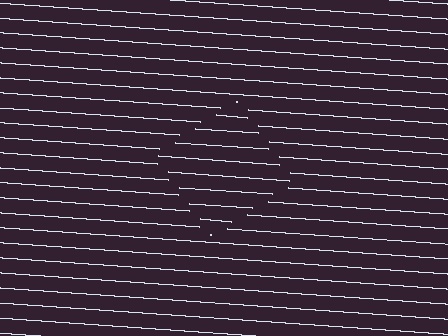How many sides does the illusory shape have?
4 sides — the line-ends trace a square.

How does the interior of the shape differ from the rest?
The interior of the shape contains the same grating, shifted by half a period — the contour is defined by the phase discontinuity where line-ends from the inner and outer gratings abut.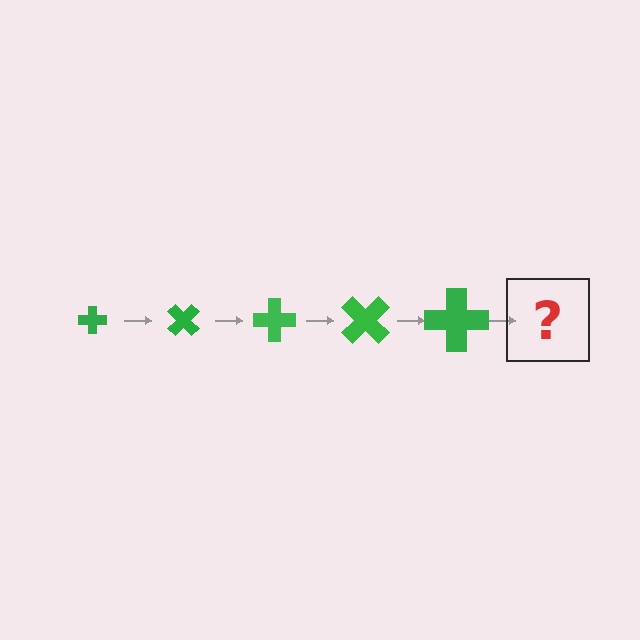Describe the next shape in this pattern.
It should be a cross, larger than the previous one and rotated 225 degrees from the start.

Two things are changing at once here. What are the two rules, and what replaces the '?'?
The two rules are that the cross grows larger each step and it rotates 45 degrees each step. The '?' should be a cross, larger than the previous one and rotated 225 degrees from the start.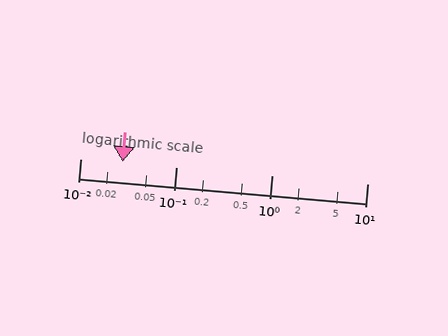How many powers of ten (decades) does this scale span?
The scale spans 3 decades, from 0.01 to 10.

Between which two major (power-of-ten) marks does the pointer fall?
The pointer is between 0.01 and 0.1.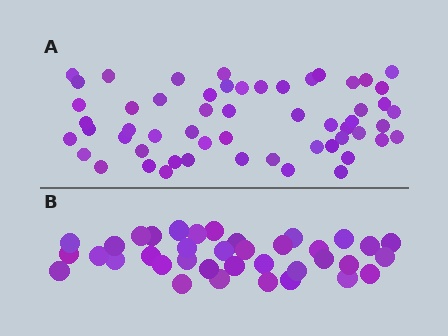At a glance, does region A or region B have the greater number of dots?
Region A (the top region) has more dots.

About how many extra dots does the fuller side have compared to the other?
Region A has approximately 20 more dots than region B.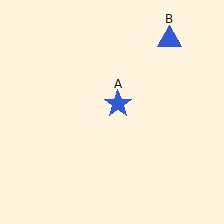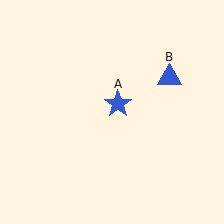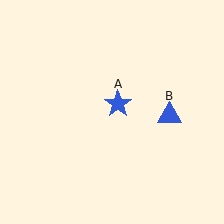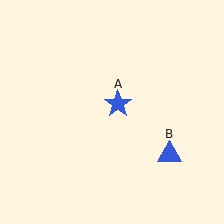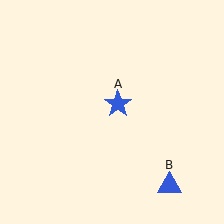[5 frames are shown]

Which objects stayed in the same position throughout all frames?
Blue star (object A) remained stationary.